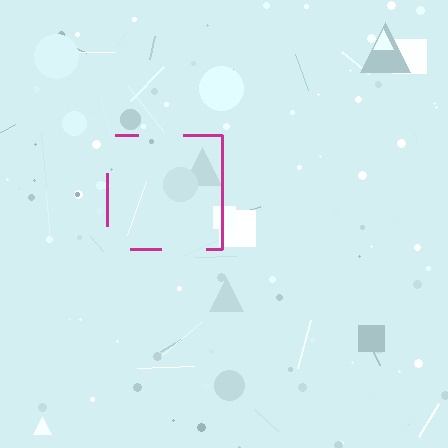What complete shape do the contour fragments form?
The contour fragments form a square.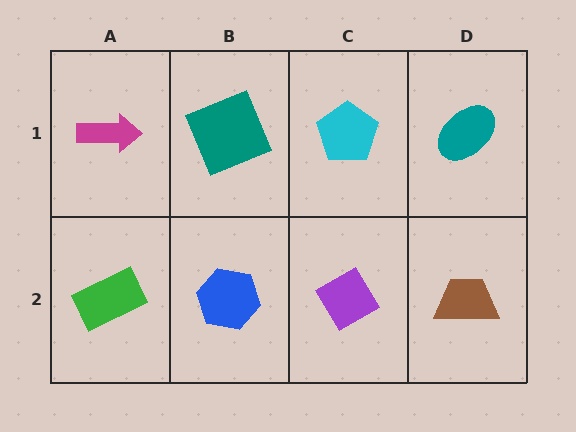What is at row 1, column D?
A teal ellipse.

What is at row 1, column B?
A teal square.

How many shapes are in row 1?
4 shapes.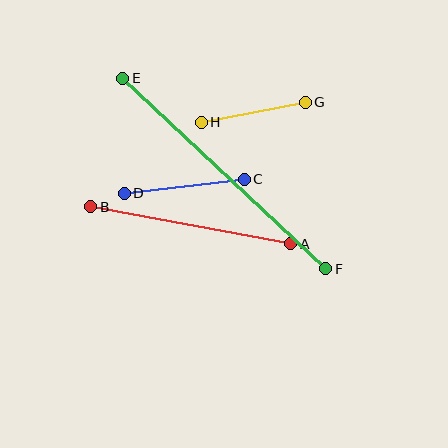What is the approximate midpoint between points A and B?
The midpoint is at approximately (191, 225) pixels.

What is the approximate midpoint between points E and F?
The midpoint is at approximately (224, 173) pixels.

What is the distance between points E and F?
The distance is approximately 278 pixels.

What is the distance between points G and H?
The distance is approximately 106 pixels.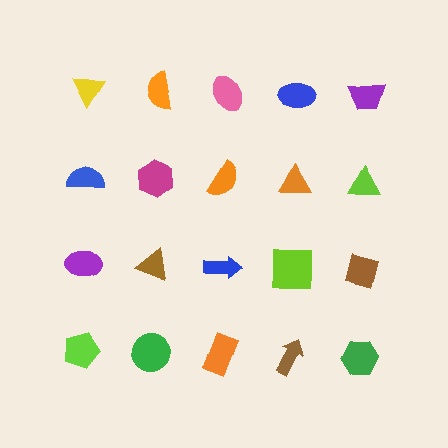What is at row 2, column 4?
An orange triangle.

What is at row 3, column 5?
A brown square.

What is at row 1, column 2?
An orange semicircle.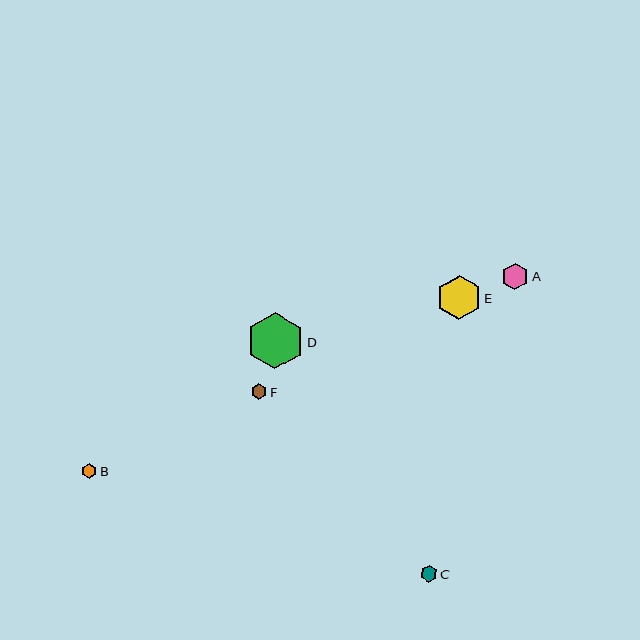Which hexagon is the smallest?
Hexagon B is the smallest with a size of approximately 15 pixels.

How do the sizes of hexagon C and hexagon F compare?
Hexagon C and hexagon F are approximately the same size.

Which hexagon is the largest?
Hexagon D is the largest with a size of approximately 57 pixels.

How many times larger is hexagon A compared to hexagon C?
Hexagon A is approximately 1.6 times the size of hexagon C.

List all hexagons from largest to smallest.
From largest to smallest: D, E, A, C, F, B.